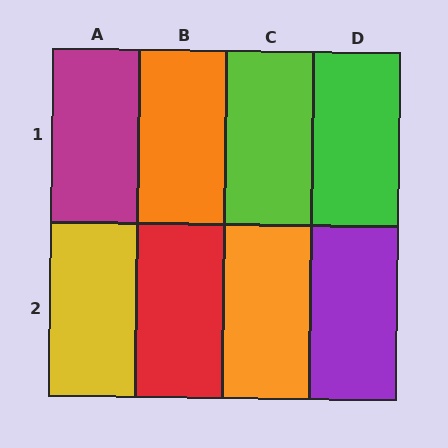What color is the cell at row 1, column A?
Magenta.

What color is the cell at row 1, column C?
Lime.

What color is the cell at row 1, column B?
Orange.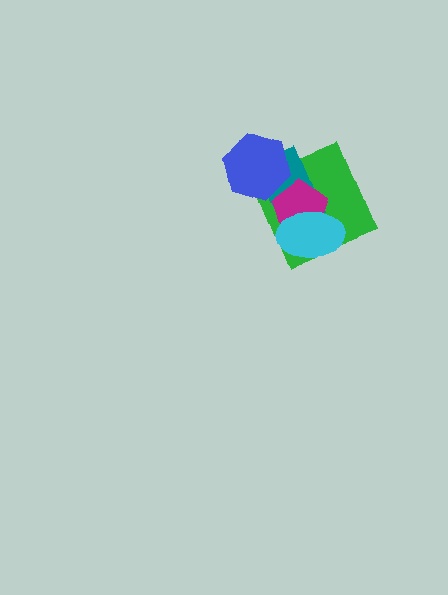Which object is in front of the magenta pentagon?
The cyan ellipse is in front of the magenta pentagon.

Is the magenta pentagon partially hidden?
Yes, it is partially covered by another shape.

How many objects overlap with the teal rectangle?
4 objects overlap with the teal rectangle.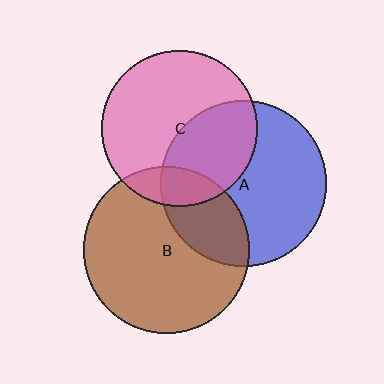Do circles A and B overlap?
Yes.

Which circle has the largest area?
Circle B (brown).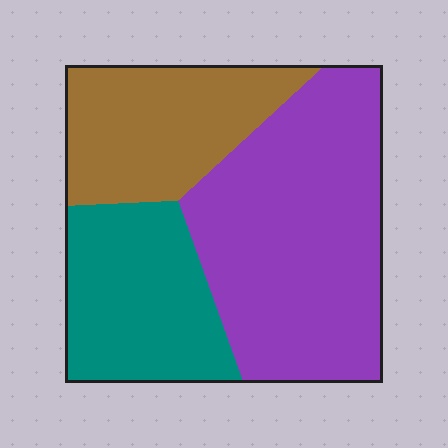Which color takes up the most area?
Purple, at roughly 50%.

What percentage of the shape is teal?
Teal covers 26% of the shape.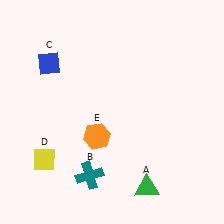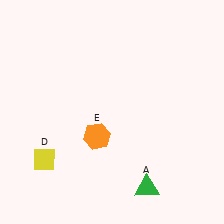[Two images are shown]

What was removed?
The blue diamond (C), the teal cross (B) were removed in Image 2.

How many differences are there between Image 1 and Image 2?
There are 2 differences between the two images.